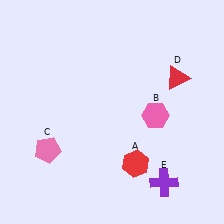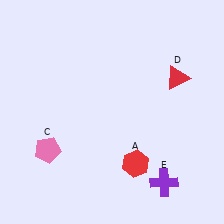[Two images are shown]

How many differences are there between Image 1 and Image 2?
There is 1 difference between the two images.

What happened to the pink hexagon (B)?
The pink hexagon (B) was removed in Image 2. It was in the bottom-right area of Image 1.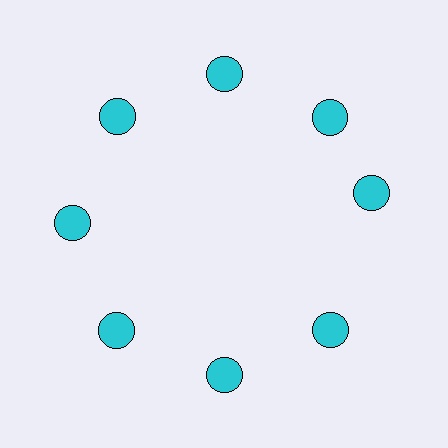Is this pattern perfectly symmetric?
No. The 8 cyan circles are arranged in a ring, but one element near the 3 o'clock position is rotated out of alignment along the ring, breaking the 8-fold rotational symmetry.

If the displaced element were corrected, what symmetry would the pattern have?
It would have 8-fold rotational symmetry — the pattern would map onto itself every 45 degrees.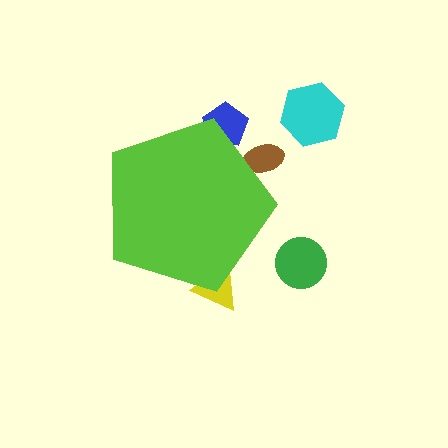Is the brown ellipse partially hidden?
Yes, the brown ellipse is partially hidden behind the lime pentagon.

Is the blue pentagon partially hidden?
Yes, the blue pentagon is partially hidden behind the lime pentagon.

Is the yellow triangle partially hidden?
Yes, the yellow triangle is partially hidden behind the lime pentagon.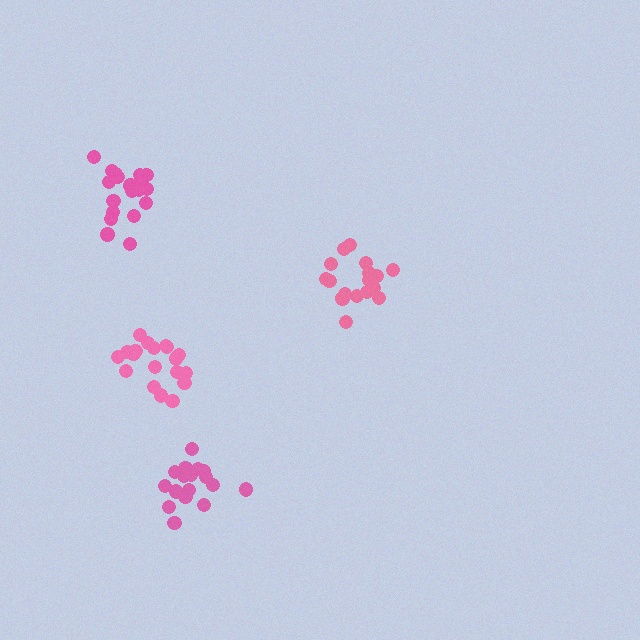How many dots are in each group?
Group 1: 17 dots, Group 2: 19 dots, Group 3: 17 dots, Group 4: 19 dots (72 total).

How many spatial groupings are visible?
There are 4 spatial groupings.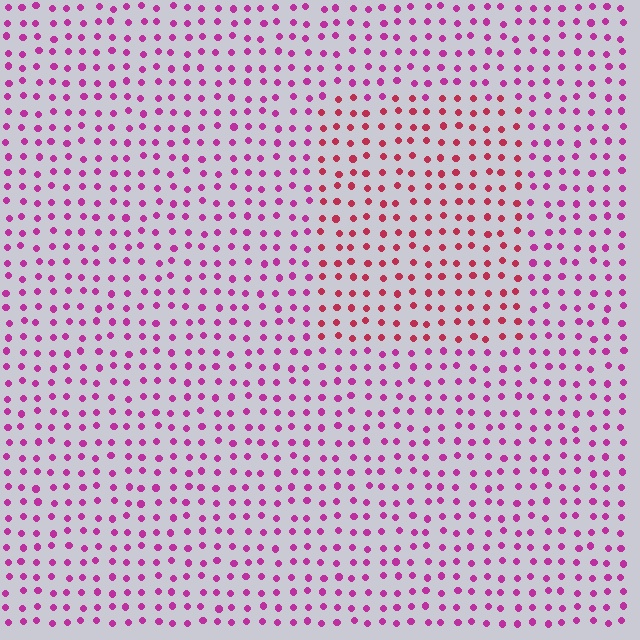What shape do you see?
I see a rectangle.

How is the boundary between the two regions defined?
The boundary is defined purely by a slight shift in hue (about 33 degrees). Spacing, size, and orientation are identical on both sides.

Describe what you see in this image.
The image is filled with small magenta elements in a uniform arrangement. A rectangle-shaped region is visible where the elements are tinted to a slightly different hue, forming a subtle color boundary.